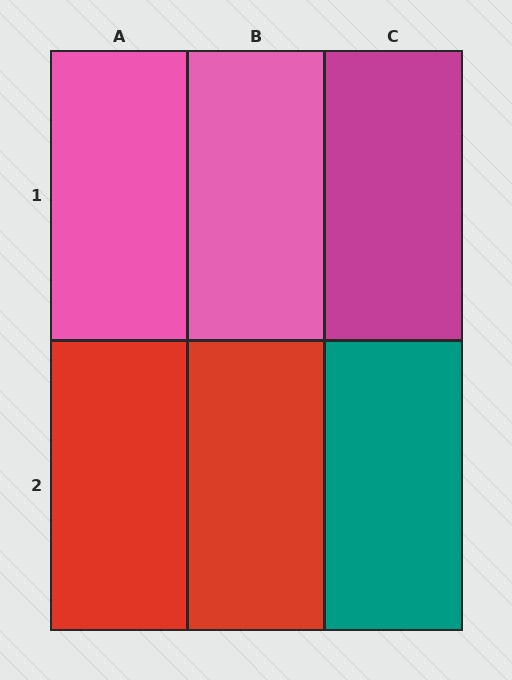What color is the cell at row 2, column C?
Teal.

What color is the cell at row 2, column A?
Red.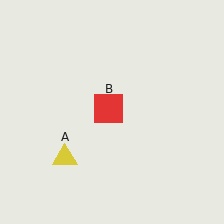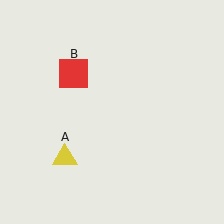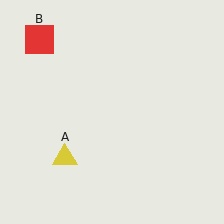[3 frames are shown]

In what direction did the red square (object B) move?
The red square (object B) moved up and to the left.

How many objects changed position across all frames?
1 object changed position: red square (object B).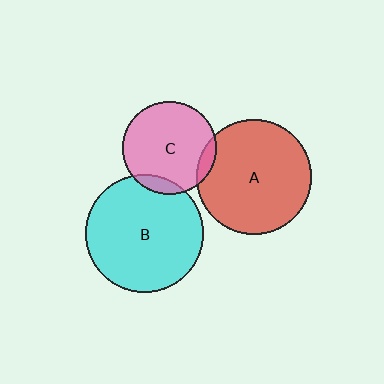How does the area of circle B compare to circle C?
Approximately 1.6 times.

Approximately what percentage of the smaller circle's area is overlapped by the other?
Approximately 10%.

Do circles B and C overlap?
Yes.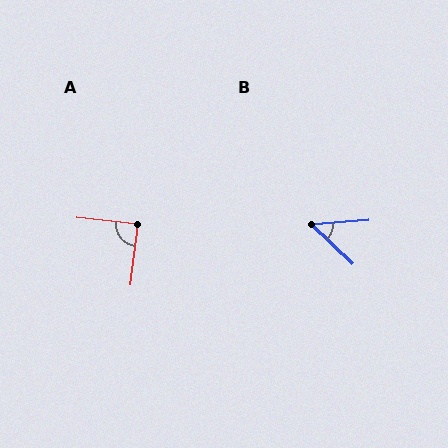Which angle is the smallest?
B, at approximately 48 degrees.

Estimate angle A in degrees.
Approximately 89 degrees.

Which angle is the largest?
A, at approximately 89 degrees.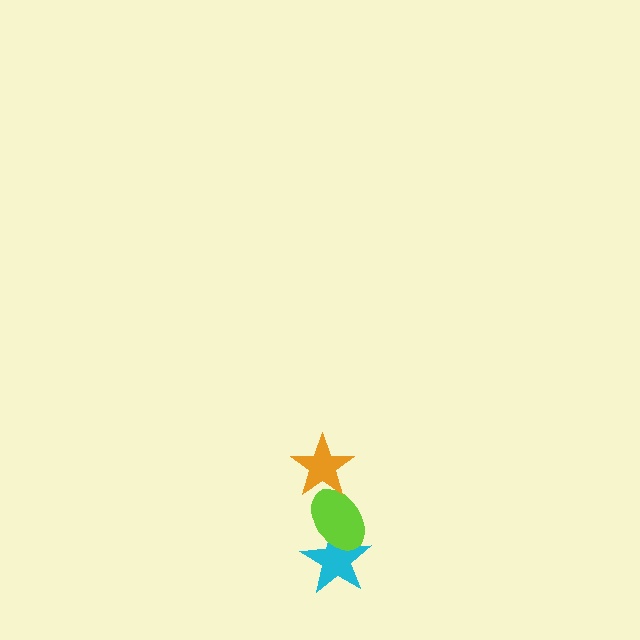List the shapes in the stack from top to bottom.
From top to bottom: the orange star, the lime ellipse, the cyan star.